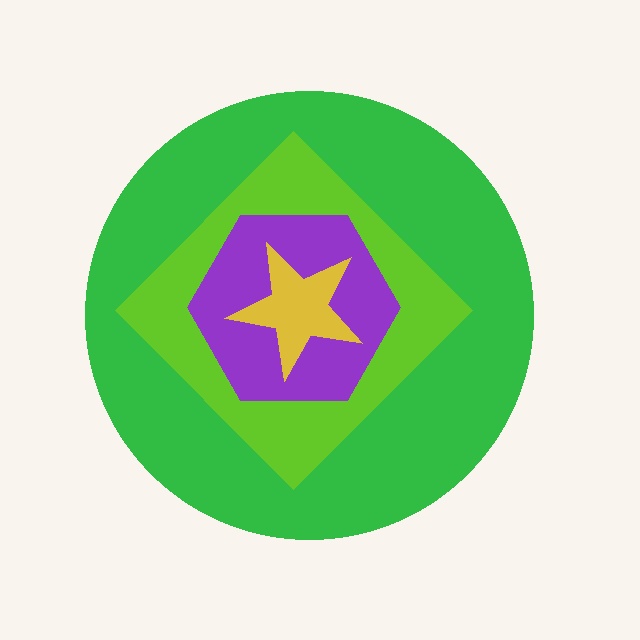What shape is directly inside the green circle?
The lime diamond.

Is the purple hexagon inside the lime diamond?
Yes.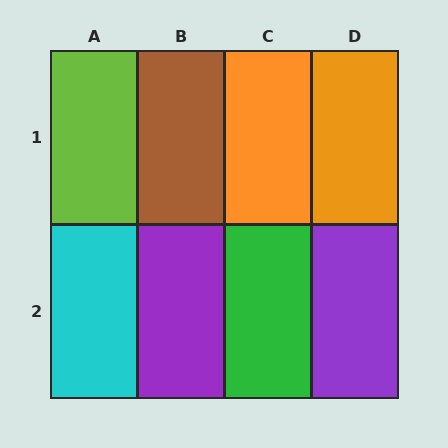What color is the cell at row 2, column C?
Green.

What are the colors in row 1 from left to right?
Lime, brown, orange, orange.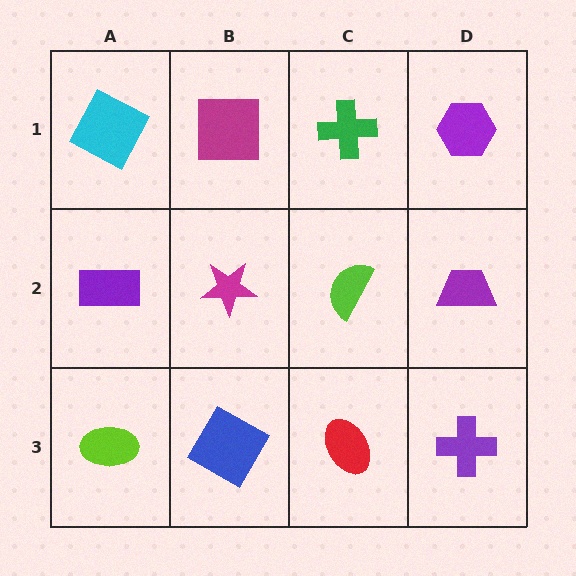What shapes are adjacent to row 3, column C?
A lime semicircle (row 2, column C), a blue diamond (row 3, column B), a purple cross (row 3, column D).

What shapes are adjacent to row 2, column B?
A magenta square (row 1, column B), a blue diamond (row 3, column B), a purple rectangle (row 2, column A), a lime semicircle (row 2, column C).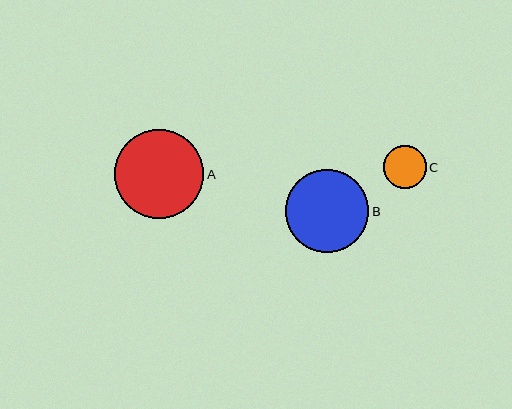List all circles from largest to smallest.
From largest to smallest: A, B, C.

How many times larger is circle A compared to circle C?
Circle A is approximately 2.1 times the size of circle C.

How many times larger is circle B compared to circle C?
Circle B is approximately 1.9 times the size of circle C.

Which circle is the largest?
Circle A is the largest with a size of approximately 89 pixels.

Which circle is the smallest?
Circle C is the smallest with a size of approximately 43 pixels.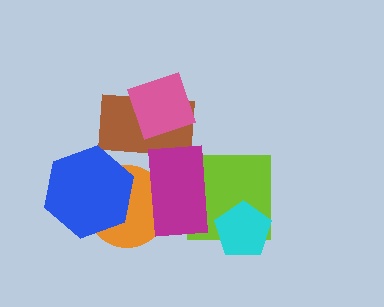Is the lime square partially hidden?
Yes, it is partially covered by another shape.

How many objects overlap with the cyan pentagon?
1 object overlaps with the cyan pentagon.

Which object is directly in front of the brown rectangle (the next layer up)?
The pink diamond is directly in front of the brown rectangle.